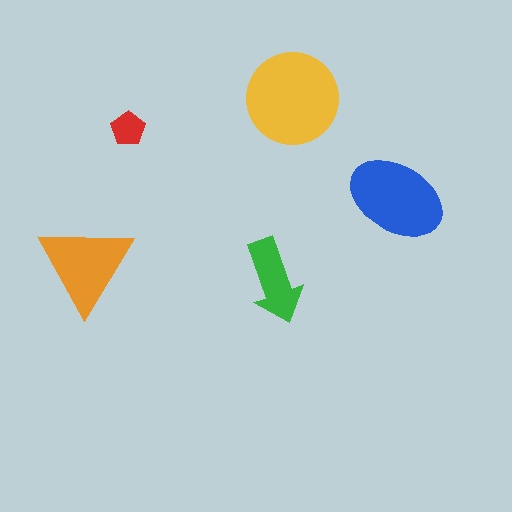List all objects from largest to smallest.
The yellow circle, the blue ellipse, the orange triangle, the green arrow, the red pentagon.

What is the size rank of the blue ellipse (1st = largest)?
2nd.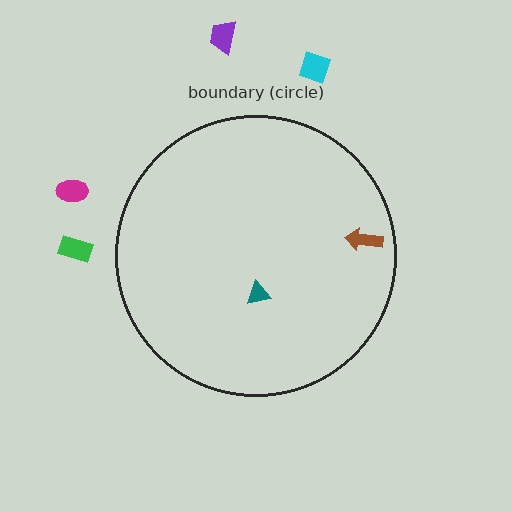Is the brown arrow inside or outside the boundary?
Inside.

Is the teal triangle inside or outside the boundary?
Inside.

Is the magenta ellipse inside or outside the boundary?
Outside.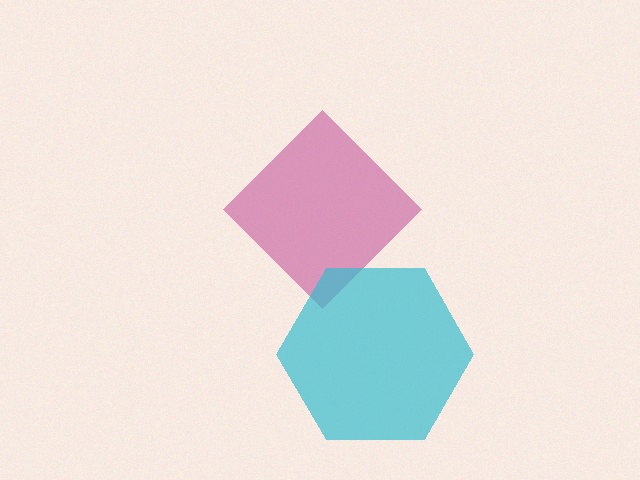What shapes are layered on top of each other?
The layered shapes are: a magenta diamond, a cyan hexagon.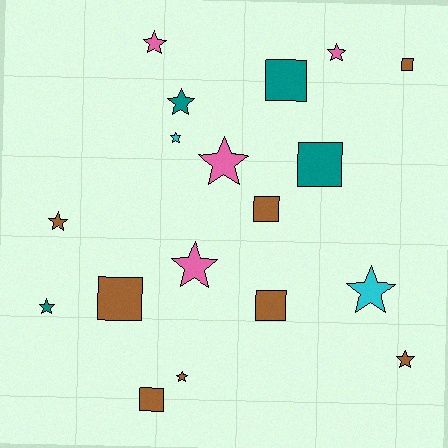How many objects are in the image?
There are 18 objects.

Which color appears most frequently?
Brown, with 8 objects.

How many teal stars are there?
There are 2 teal stars.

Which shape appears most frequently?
Star, with 11 objects.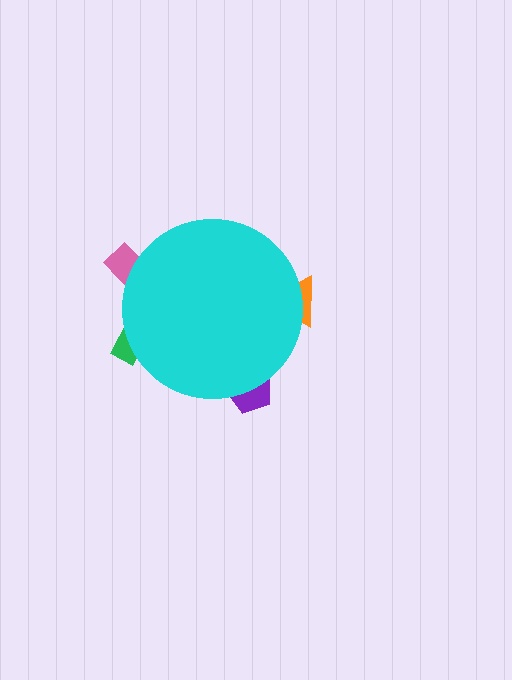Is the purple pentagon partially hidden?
Yes, the purple pentagon is partially hidden behind the cyan circle.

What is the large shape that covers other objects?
A cyan circle.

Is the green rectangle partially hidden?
Yes, the green rectangle is partially hidden behind the cyan circle.